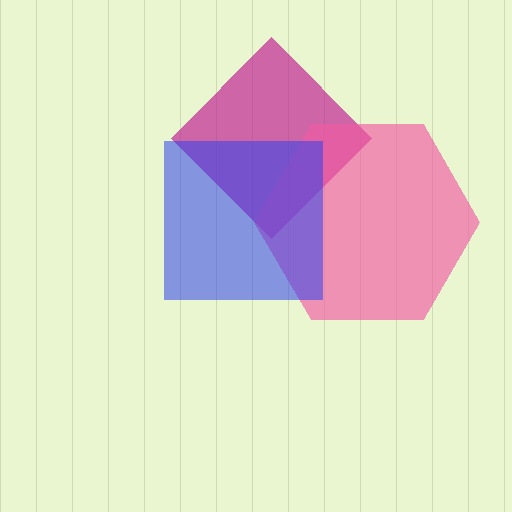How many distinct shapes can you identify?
There are 3 distinct shapes: a magenta diamond, a pink hexagon, a blue square.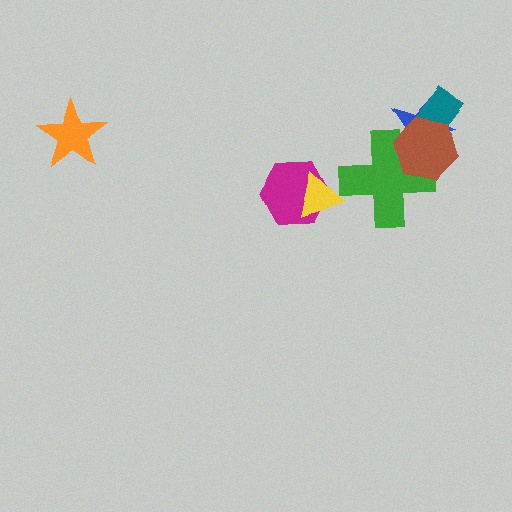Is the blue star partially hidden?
Yes, it is partially covered by another shape.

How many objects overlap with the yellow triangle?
1 object overlaps with the yellow triangle.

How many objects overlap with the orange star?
0 objects overlap with the orange star.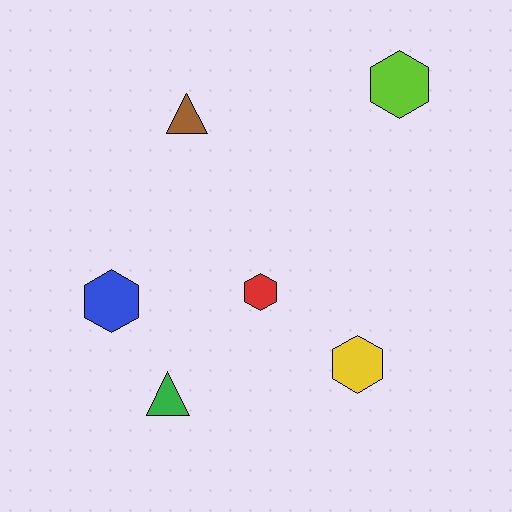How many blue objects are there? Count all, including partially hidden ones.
There is 1 blue object.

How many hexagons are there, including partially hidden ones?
There are 4 hexagons.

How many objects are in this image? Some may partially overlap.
There are 6 objects.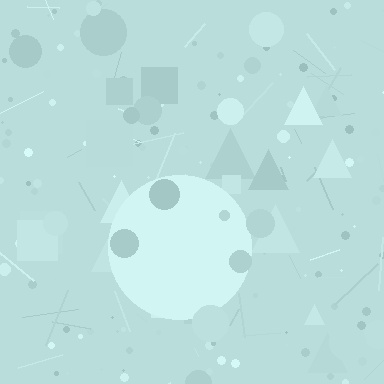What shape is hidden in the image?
A circle is hidden in the image.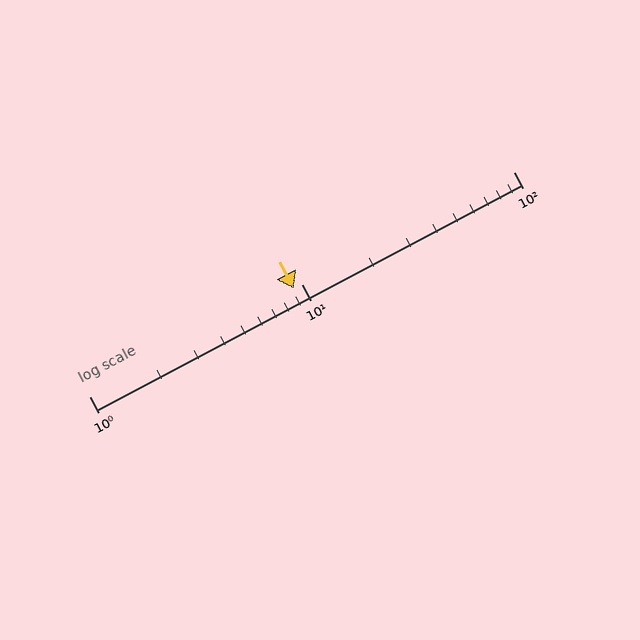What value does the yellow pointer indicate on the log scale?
The pointer indicates approximately 9.2.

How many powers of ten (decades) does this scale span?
The scale spans 2 decades, from 1 to 100.